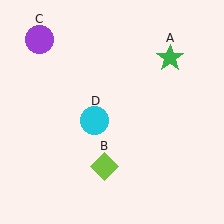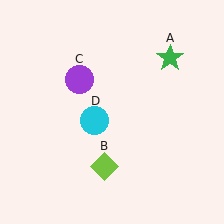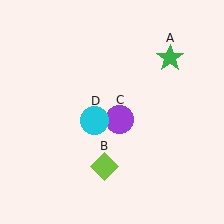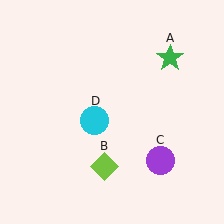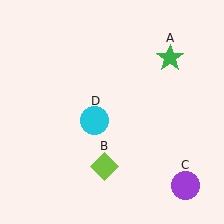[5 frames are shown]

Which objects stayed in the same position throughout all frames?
Green star (object A) and lime diamond (object B) and cyan circle (object D) remained stationary.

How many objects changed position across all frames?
1 object changed position: purple circle (object C).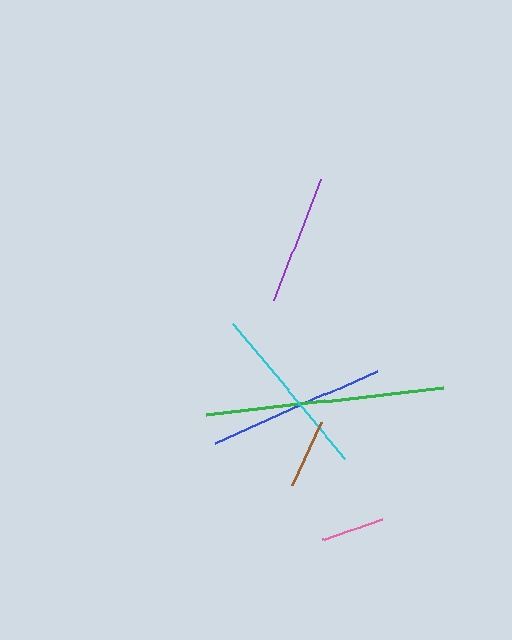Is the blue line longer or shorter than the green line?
The green line is longer than the blue line.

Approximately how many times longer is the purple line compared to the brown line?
The purple line is approximately 1.9 times the length of the brown line.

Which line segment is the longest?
The green line is the longest at approximately 238 pixels.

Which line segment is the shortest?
The pink line is the shortest at approximately 62 pixels.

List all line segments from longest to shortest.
From longest to shortest: green, blue, cyan, purple, brown, pink.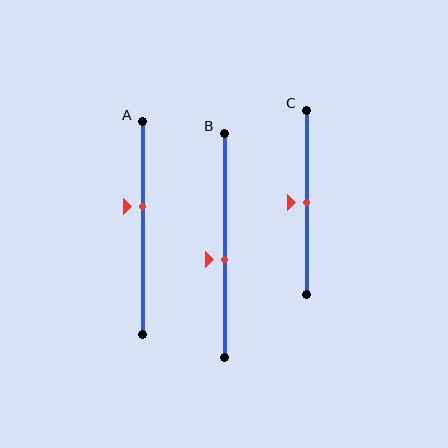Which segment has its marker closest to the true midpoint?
Segment C has its marker closest to the true midpoint.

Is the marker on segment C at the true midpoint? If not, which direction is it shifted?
Yes, the marker on segment C is at the true midpoint.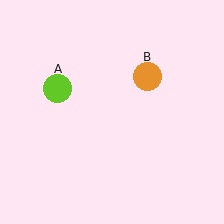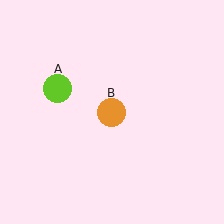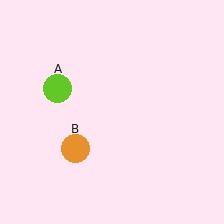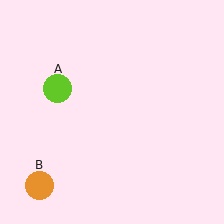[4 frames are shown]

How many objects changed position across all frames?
1 object changed position: orange circle (object B).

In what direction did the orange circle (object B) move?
The orange circle (object B) moved down and to the left.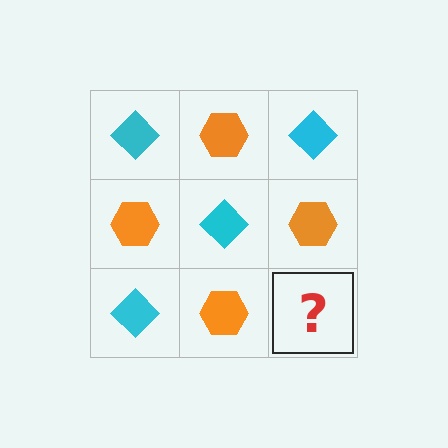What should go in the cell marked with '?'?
The missing cell should contain a cyan diamond.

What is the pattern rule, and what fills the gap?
The rule is that it alternates cyan diamond and orange hexagon in a checkerboard pattern. The gap should be filled with a cyan diamond.